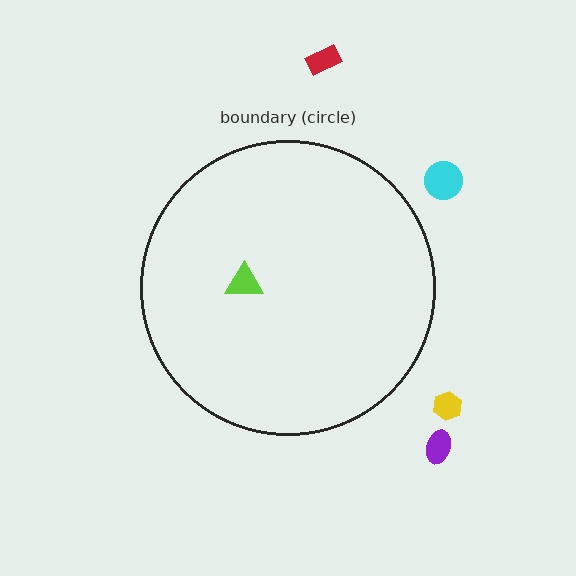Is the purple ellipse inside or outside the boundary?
Outside.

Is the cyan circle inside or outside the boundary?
Outside.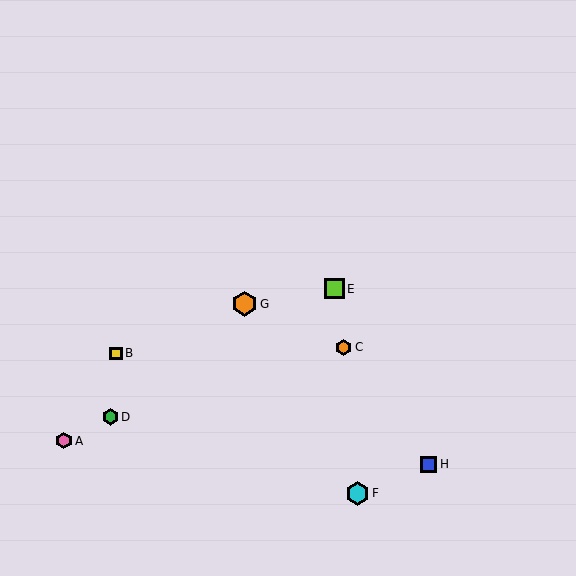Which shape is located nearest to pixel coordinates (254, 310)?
The orange hexagon (labeled G) at (245, 304) is nearest to that location.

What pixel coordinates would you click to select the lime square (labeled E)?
Click at (334, 289) to select the lime square E.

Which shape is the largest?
The orange hexagon (labeled G) is the largest.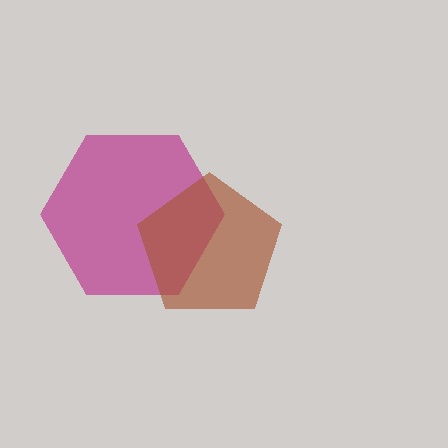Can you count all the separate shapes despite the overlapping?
Yes, there are 2 separate shapes.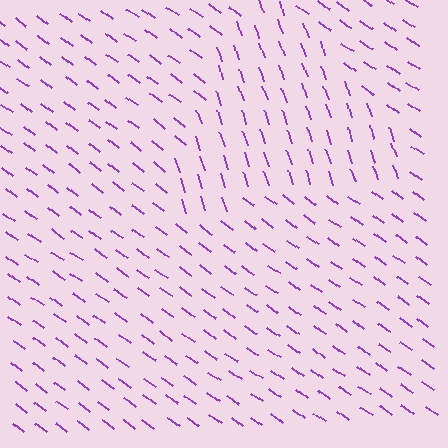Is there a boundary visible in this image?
Yes, there is a texture boundary formed by a change in line orientation.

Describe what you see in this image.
The image is filled with small purple line segments. A triangle region in the image has lines oriented differently from the surrounding lines, creating a visible texture boundary.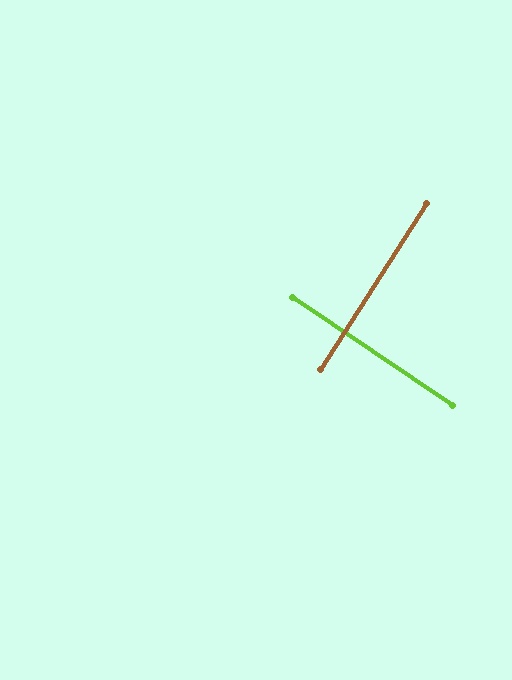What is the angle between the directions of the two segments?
Approximately 89 degrees.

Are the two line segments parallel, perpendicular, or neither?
Perpendicular — they meet at approximately 89°.